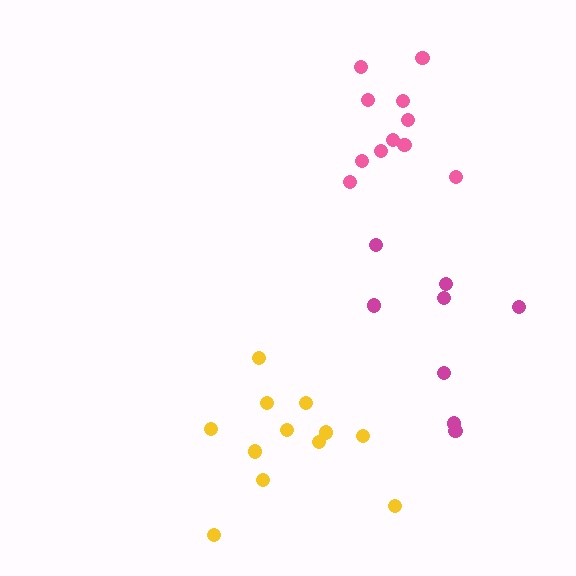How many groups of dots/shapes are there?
There are 3 groups.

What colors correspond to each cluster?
The clusters are colored: magenta, yellow, pink.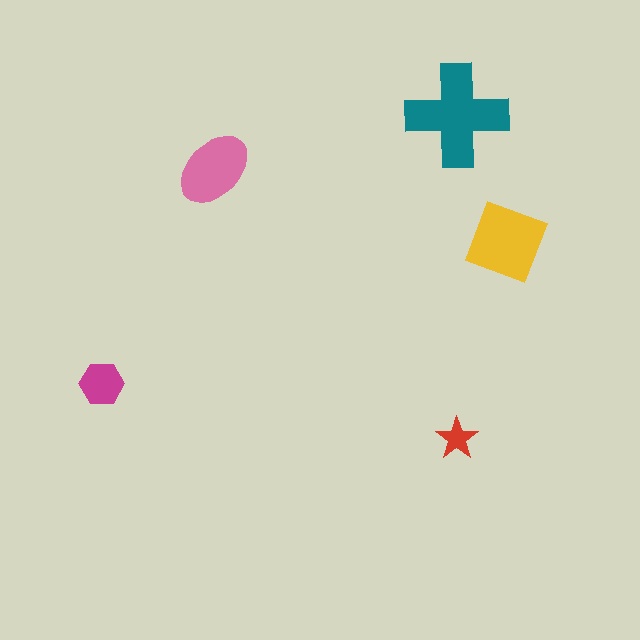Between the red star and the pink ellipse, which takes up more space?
The pink ellipse.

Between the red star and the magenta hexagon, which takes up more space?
The magenta hexagon.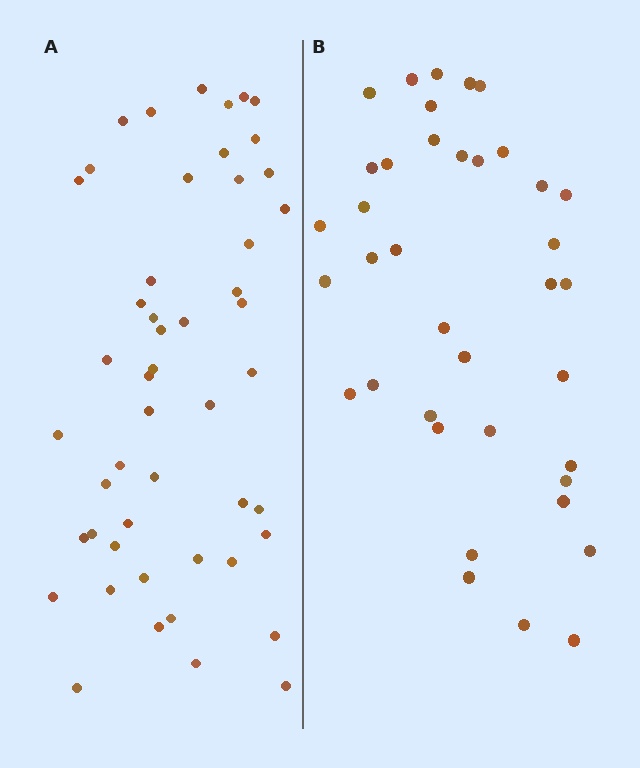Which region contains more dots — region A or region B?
Region A (the left region) has more dots.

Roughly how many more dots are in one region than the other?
Region A has roughly 12 or so more dots than region B.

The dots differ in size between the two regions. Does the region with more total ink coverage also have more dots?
No. Region B has more total ink coverage because its dots are larger, but region A actually contains more individual dots. Total area can be misleading — the number of items is what matters here.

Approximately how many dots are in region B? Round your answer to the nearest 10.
About 40 dots. (The exact count is 38, which rounds to 40.)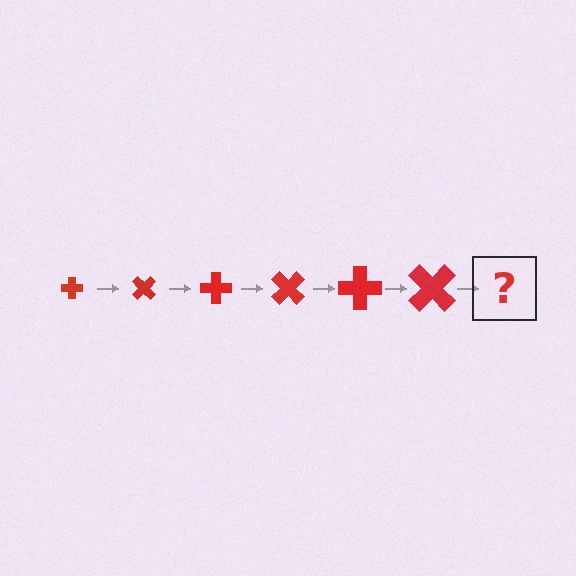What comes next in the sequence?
The next element should be a cross, larger than the previous one and rotated 270 degrees from the start.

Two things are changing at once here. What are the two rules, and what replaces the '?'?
The two rules are that the cross grows larger each step and it rotates 45 degrees each step. The '?' should be a cross, larger than the previous one and rotated 270 degrees from the start.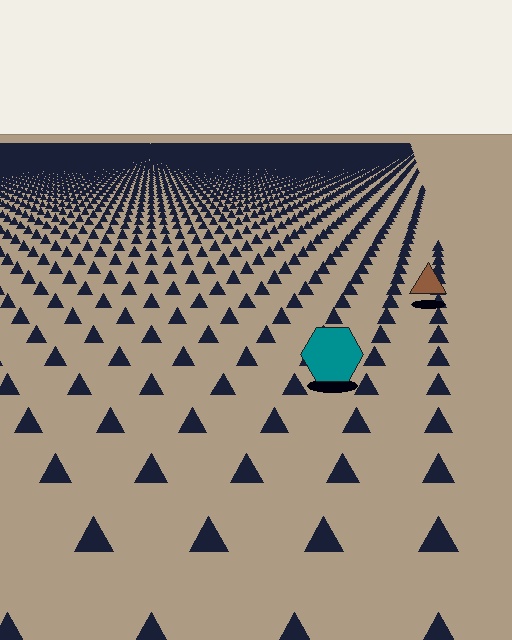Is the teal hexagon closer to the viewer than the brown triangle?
Yes. The teal hexagon is closer — you can tell from the texture gradient: the ground texture is coarser near it.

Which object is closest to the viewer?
The teal hexagon is closest. The texture marks near it are larger and more spread out.